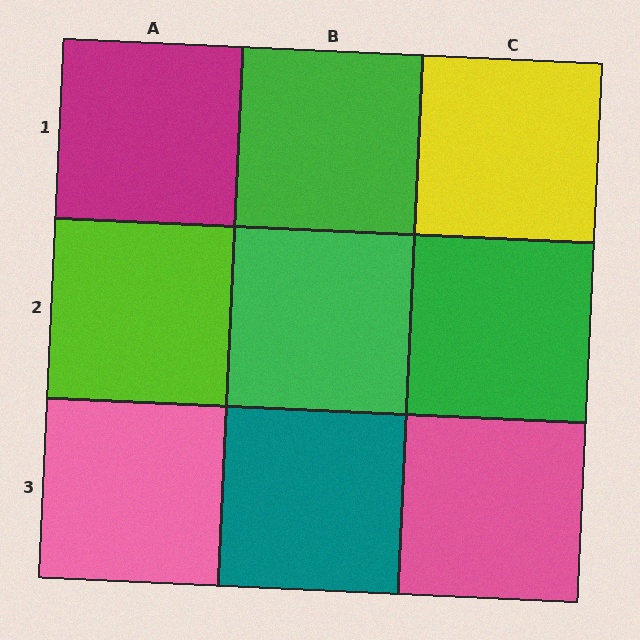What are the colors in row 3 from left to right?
Pink, teal, pink.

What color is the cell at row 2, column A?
Lime.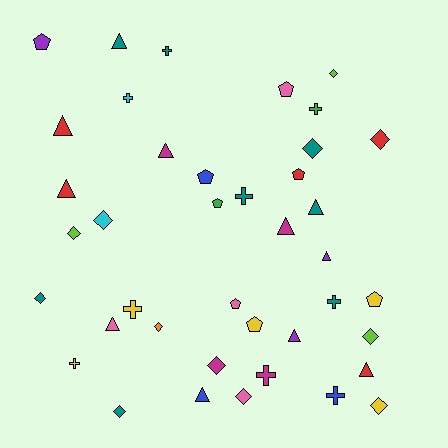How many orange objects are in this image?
There is 1 orange object.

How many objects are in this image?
There are 40 objects.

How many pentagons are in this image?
There are 8 pentagons.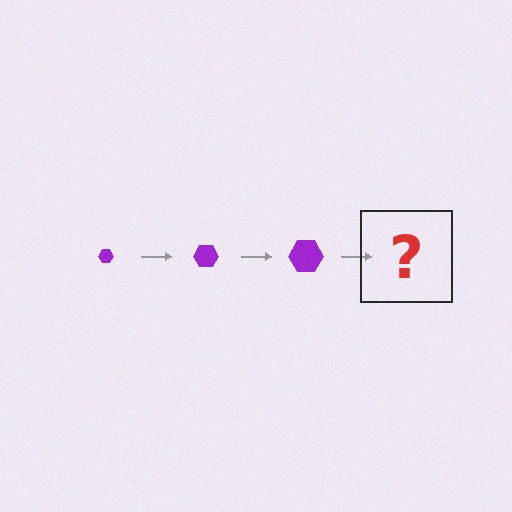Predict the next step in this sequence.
The next step is a purple hexagon, larger than the previous one.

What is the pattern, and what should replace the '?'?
The pattern is that the hexagon gets progressively larger each step. The '?' should be a purple hexagon, larger than the previous one.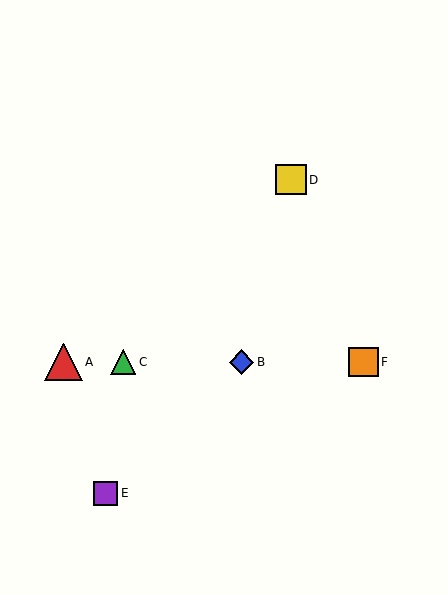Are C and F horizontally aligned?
Yes, both are at y≈362.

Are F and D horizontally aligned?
No, F is at y≈362 and D is at y≈180.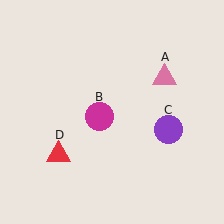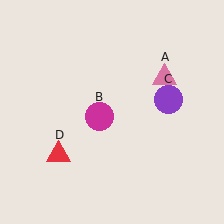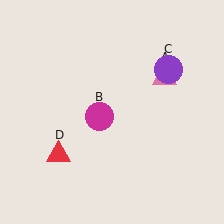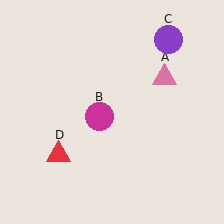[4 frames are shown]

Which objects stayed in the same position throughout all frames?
Pink triangle (object A) and magenta circle (object B) and red triangle (object D) remained stationary.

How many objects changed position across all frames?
1 object changed position: purple circle (object C).